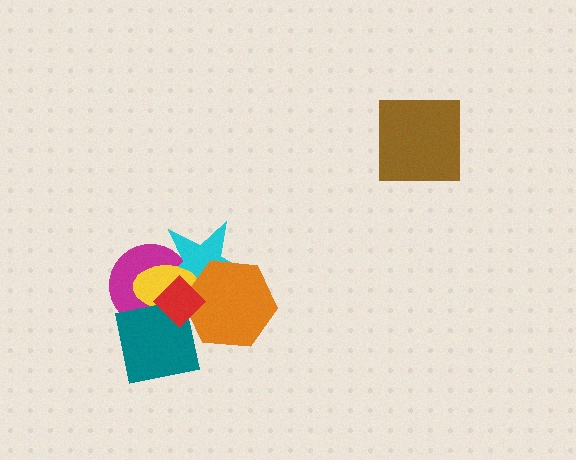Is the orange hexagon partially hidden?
Yes, it is partially covered by another shape.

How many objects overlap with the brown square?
0 objects overlap with the brown square.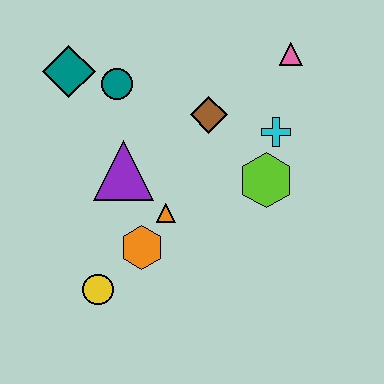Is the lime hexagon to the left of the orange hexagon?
No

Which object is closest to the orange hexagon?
The orange triangle is closest to the orange hexagon.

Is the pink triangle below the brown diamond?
No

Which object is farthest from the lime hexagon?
The teal diamond is farthest from the lime hexagon.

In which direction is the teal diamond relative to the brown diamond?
The teal diamond is to the left of the brown diamond.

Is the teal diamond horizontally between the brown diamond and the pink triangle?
No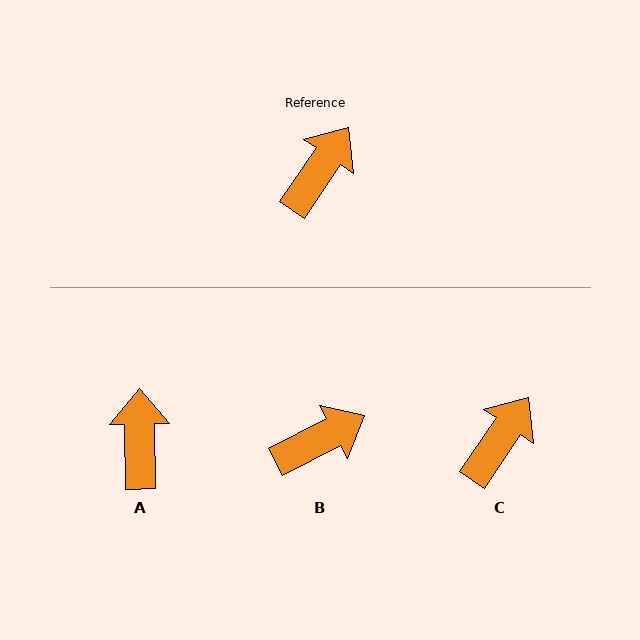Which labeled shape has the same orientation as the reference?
C.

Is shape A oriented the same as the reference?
No, it is off by about 35 degrees.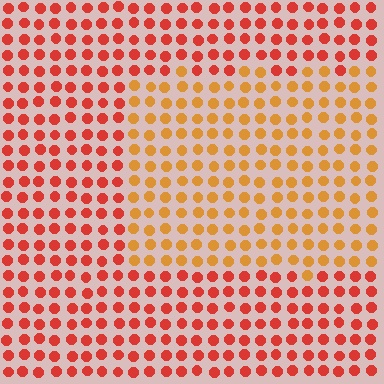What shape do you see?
I see a rectangle.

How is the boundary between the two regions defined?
The boundary is defined purely by a slight shift in hue (about 33 degrees). Spacing, size, and orientation are identical on both sides.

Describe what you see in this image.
The image is filled with small red elements in a uniform arrangement. A rectangle-shaped region is visible where the elements are tinted to a slightly different hue, forming a subtle color boundary.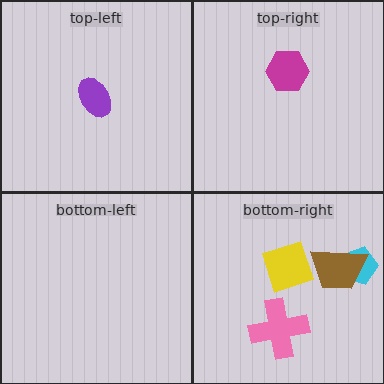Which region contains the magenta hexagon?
The top-right region.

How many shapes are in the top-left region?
1.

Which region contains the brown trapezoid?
The bottom-right region.